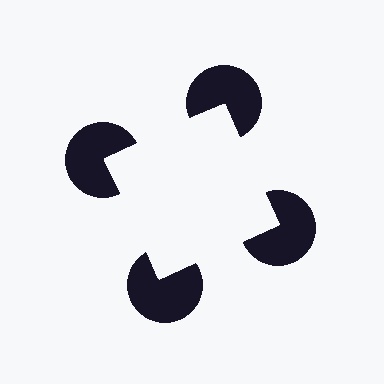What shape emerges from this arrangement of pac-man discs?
An illusory square — its edges are inferred from the aligned wedge cuts in the pac-man discs, not physically drawn.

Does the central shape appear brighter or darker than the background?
It typically appears slightly brighter than the background, even though no actual brightness change is drawn.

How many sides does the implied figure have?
4 sides.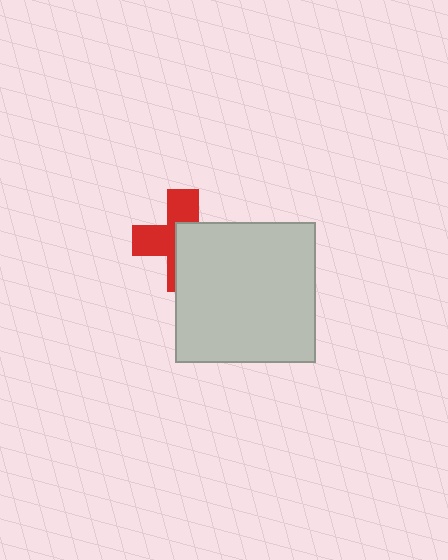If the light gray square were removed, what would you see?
You would see the complete red cross.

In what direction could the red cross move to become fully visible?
The red cross could move toward the upper-left. That would shift it out from behind the light gray square entirely.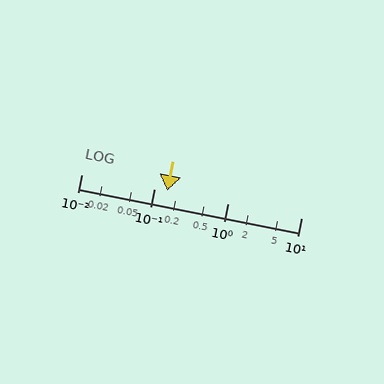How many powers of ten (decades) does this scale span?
The scale spans 3 decades, from 0.01 to 10.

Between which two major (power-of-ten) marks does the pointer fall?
The pointer is between 0.1 and 1.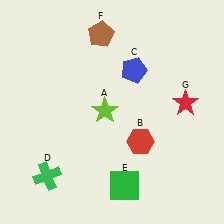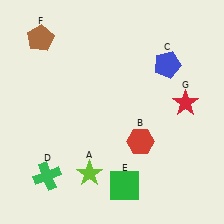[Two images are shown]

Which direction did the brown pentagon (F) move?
The brown pentagon (F) moved left.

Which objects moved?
The objects that moved are: the lime star (A), the blue pentagon (C), the brown pentagon (F).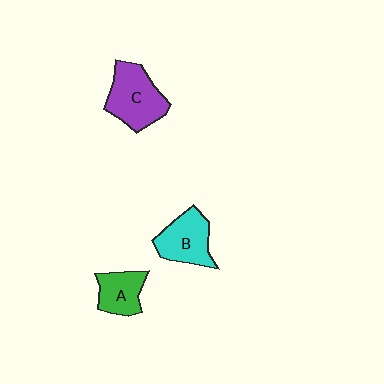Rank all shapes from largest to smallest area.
From largest to smallest: C (purple), B (cyan), A (green).